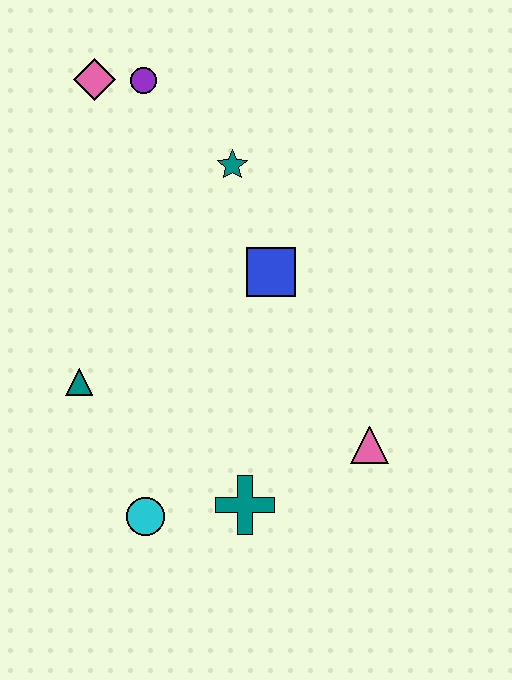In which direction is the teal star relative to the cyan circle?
The teal star is above the cyan circle.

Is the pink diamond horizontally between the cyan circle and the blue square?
No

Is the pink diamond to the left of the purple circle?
Yes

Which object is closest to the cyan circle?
The teal cross is closest to the cyan circle.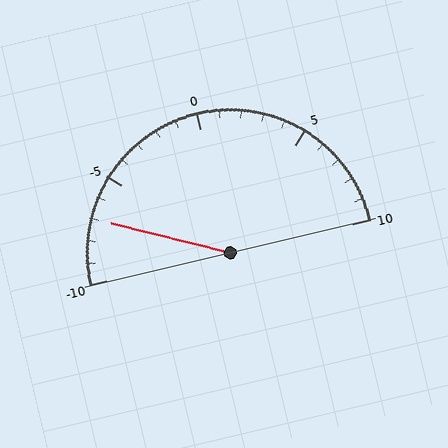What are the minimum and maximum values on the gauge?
The gauge ranges from -10 to 10.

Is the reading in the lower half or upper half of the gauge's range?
The reading is in the lower half of the range (-10 to 10).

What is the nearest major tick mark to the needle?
The nearest major tick mark is -5.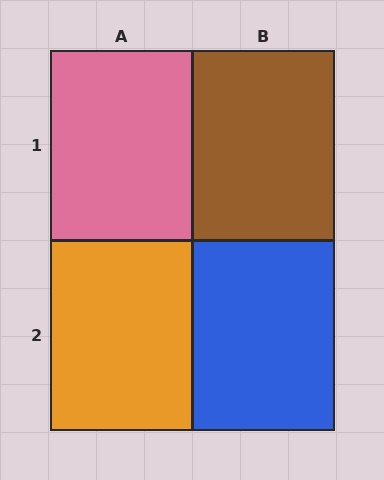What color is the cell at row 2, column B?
Blue.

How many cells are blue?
1 cell is blue.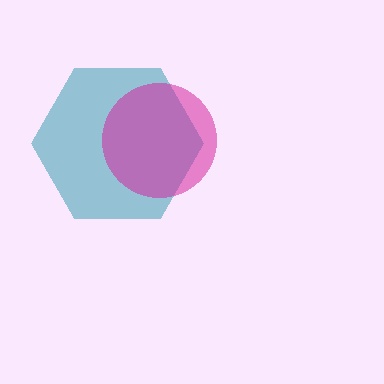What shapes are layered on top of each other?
The layered shapes are: a teal hexagon, a magenta circle.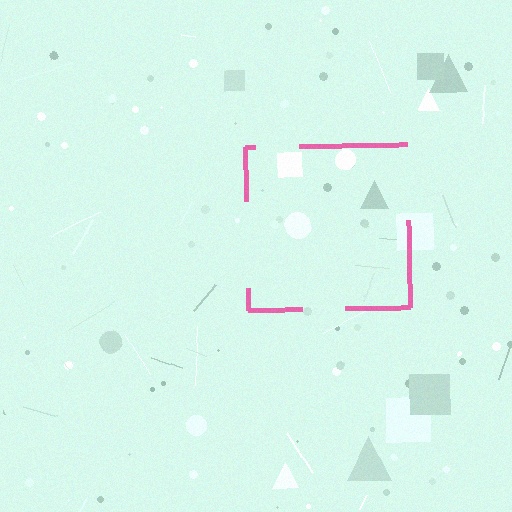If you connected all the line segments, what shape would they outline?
They would outline a square.